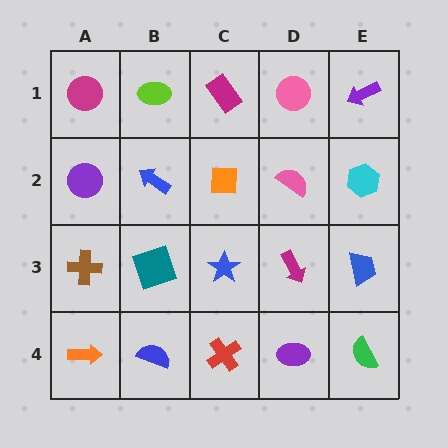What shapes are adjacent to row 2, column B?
A lime ellipse (row 1, column B), a teal square (row 3, column B), a purple circle (row 2, column A), an orange square (row 2, column C).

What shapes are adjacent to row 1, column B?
A blue arrow (row 2, column B), a magenta circle (row 1, column A), a magenta rectangle (row 1, column C).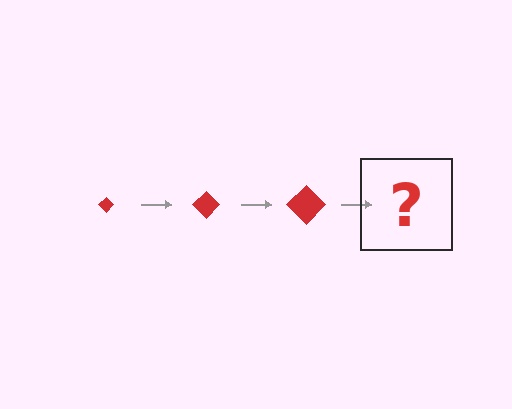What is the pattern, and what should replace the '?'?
The pattern is that the diamond gets progressively larger each step. The '?' should be a red diamond, larger than the previous one.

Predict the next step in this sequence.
The next step is a red diamond, larger than the previous one.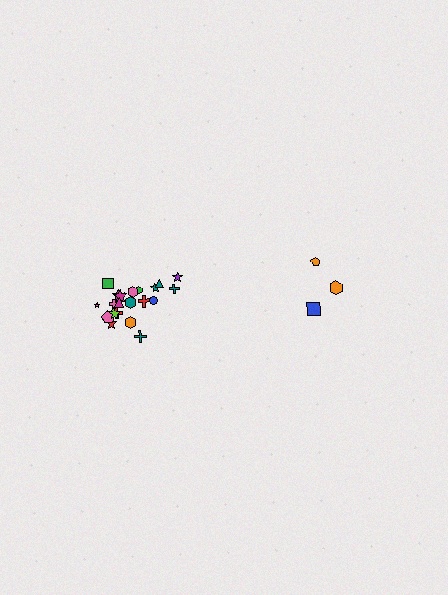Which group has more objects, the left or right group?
The left group.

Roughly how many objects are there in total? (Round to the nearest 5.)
Roughly 25 objects in total.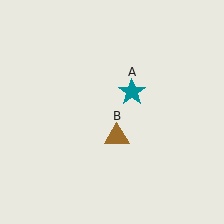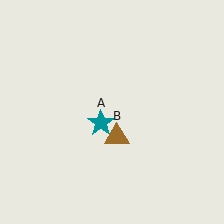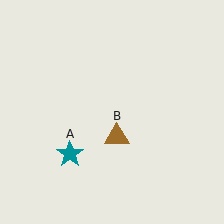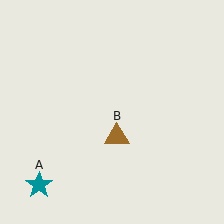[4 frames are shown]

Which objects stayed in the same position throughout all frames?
Brown triangle (object B) remained stationary.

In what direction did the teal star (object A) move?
The teal star (object A) moved down and to the left.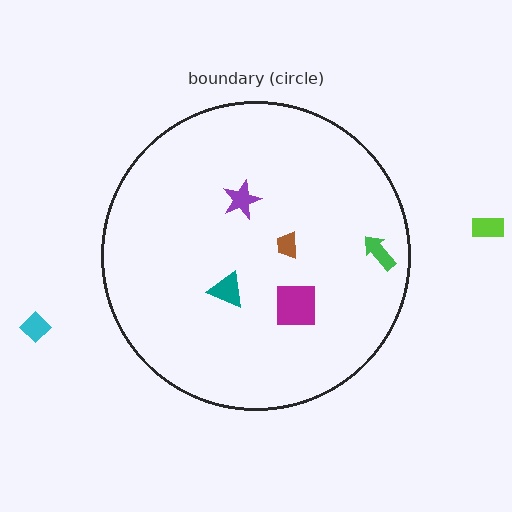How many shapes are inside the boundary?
5 inside, 2 outside.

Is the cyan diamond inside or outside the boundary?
Outside.